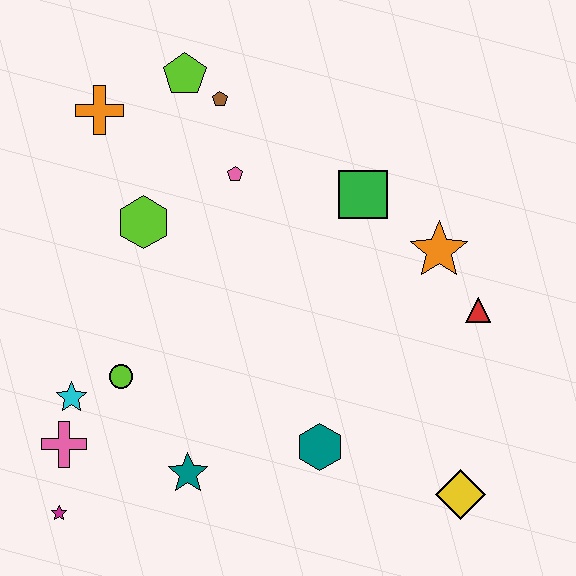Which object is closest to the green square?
The orange star is closest to the green square.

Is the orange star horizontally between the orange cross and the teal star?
No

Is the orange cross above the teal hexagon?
Yes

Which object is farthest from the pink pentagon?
The yellow diamond is farthest from the pink pentagon.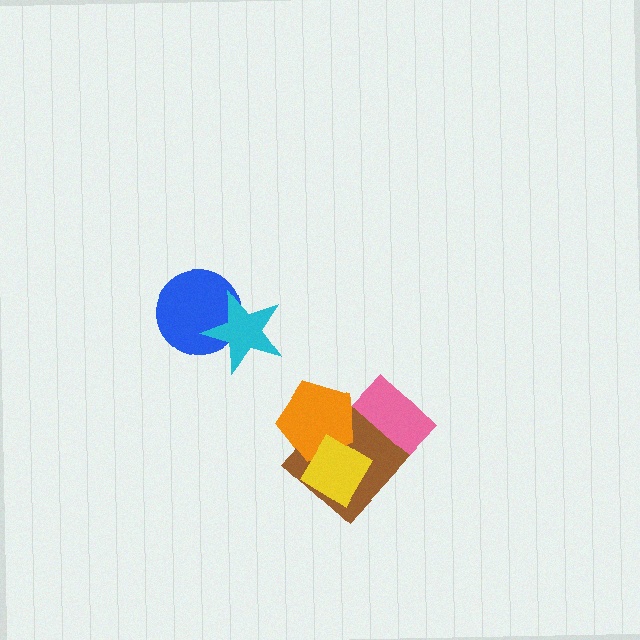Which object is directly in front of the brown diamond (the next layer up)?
The orange pentagon is directly in front of the brown diamond.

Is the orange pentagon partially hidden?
Yes, it is partially covered by another shape.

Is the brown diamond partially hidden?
Yes, it is partially covered by another shape.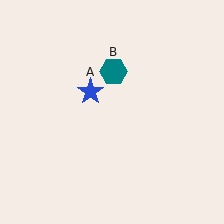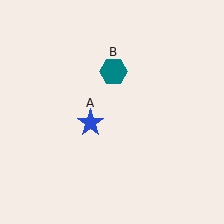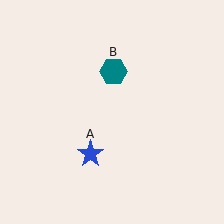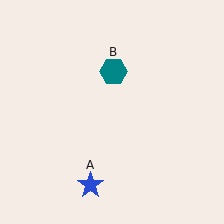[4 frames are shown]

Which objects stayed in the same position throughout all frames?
Teal hexagon (object B) remained stationary.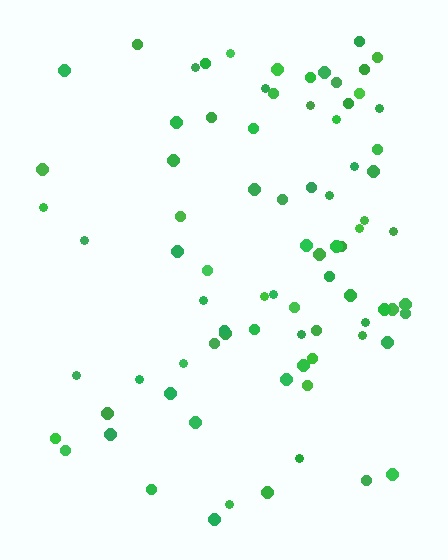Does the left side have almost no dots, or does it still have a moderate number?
Still a moderate number, just noticeably fewer than the right.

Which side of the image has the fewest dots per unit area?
The left.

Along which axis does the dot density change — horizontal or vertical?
Horizontal.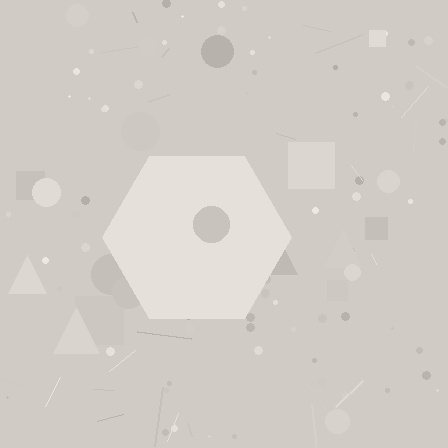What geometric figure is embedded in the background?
A hexagon is embedded in the background.